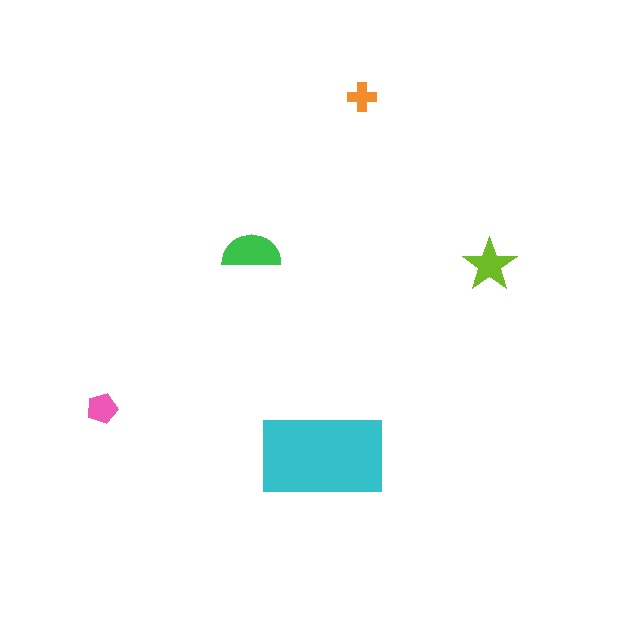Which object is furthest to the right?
The lime star is rightmost.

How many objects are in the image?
There are 5 objects in the image.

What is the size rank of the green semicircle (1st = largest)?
2nd.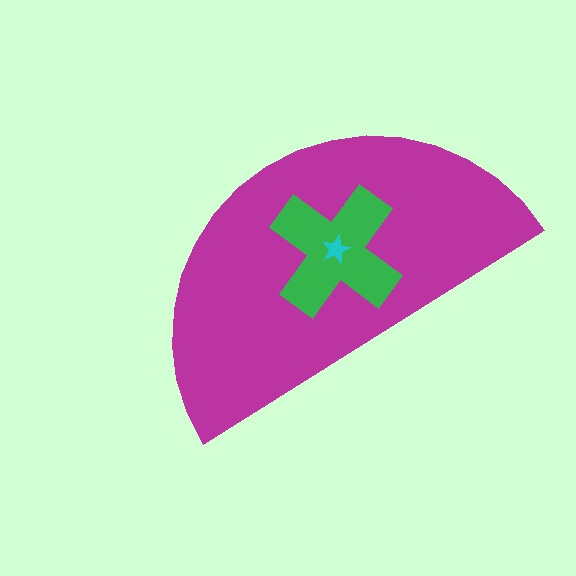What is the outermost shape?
The magenta semicircle.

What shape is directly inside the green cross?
The cyan star.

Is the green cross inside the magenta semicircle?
Yes.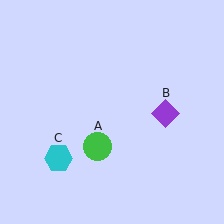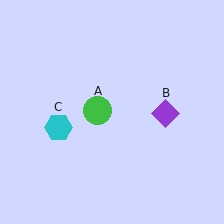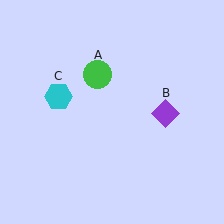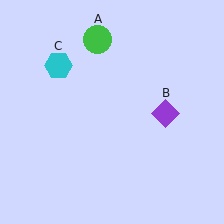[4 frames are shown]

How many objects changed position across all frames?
2 objects changed position: green circle (object A), cyan hexagon (object C).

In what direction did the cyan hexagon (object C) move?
The cyan hexagon (object C) moved up.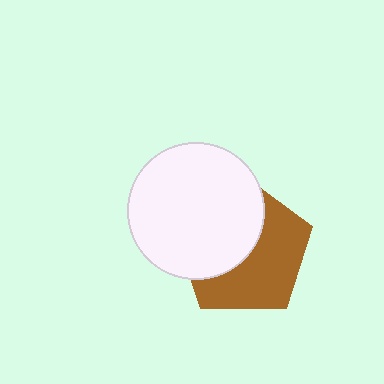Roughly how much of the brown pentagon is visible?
About half of it is visible (roughly 53%).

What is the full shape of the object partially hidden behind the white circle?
The partially hidden object is a brown pentagon.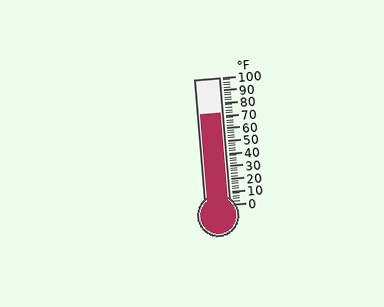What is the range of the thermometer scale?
The thermometer scale ranges from 0°F to 100°F.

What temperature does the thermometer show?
The thermometer shows approximately 72°F.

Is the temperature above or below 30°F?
The temperature is above 30°F.